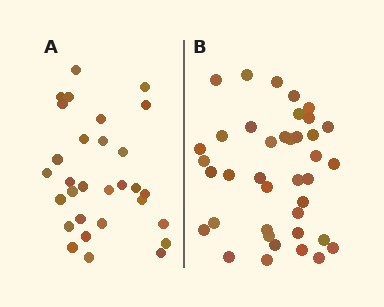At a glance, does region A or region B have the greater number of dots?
Region B (the right region) has more dots.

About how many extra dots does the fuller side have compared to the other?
Region B has roughly 8 or so more dots than region A.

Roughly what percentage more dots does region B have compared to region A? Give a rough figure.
About 30% more.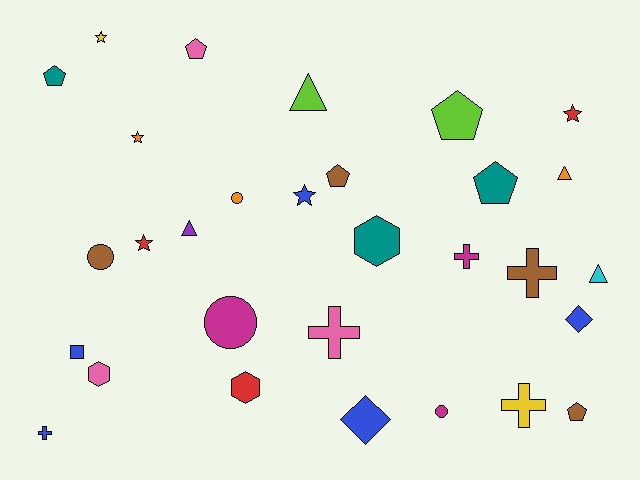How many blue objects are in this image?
There are 5 blue objects.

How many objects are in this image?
There are 30 objects.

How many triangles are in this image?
There are 4 triangles.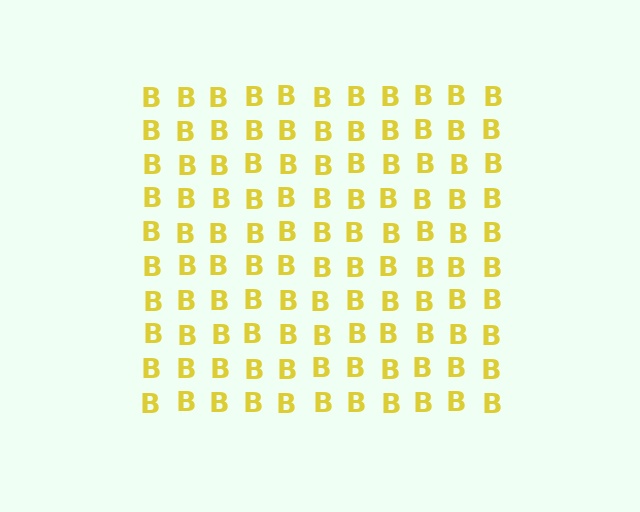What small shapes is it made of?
It is made of small letter B's.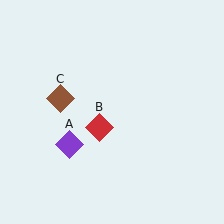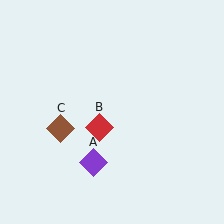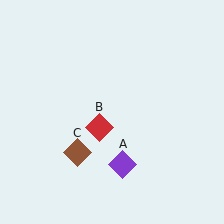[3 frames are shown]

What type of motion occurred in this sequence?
The purple diamond (object A), brown diamond (object C) rotated counterclockwise around the center of the scene.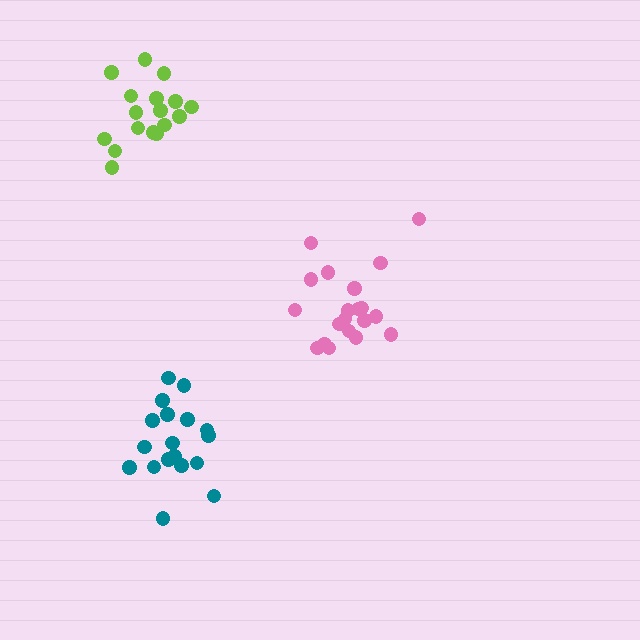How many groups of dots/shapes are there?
There are 3 groups.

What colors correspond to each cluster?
The clusters are colored: pink, teal, lime.